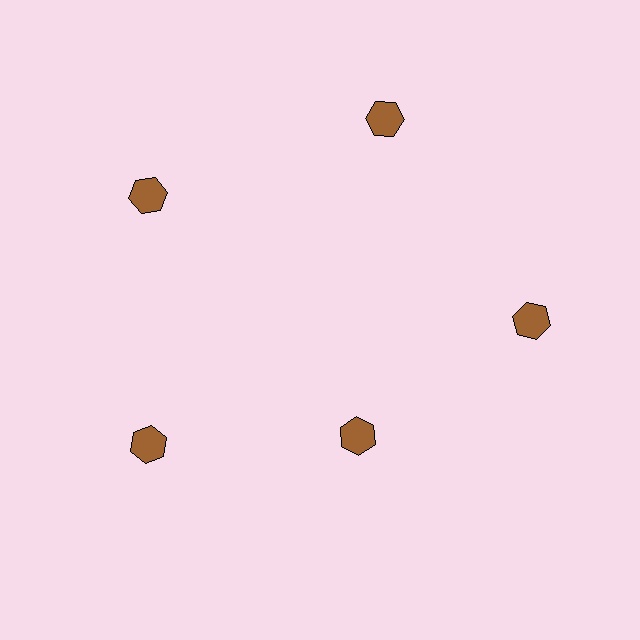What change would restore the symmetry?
The symmetry would be restored by moving it outward, back onto the ring so that all 5 hexagons sit at equal angles and equal distance from the center.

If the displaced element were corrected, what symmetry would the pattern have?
It would have 5-fold rotational symmetry — the pattern would map onto itself every 72 degrees.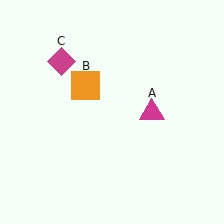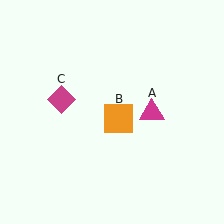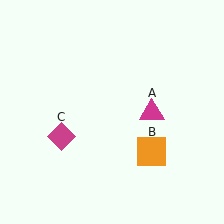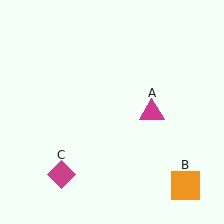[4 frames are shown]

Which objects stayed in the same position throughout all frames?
Magenta triangle (object A) remained stationary.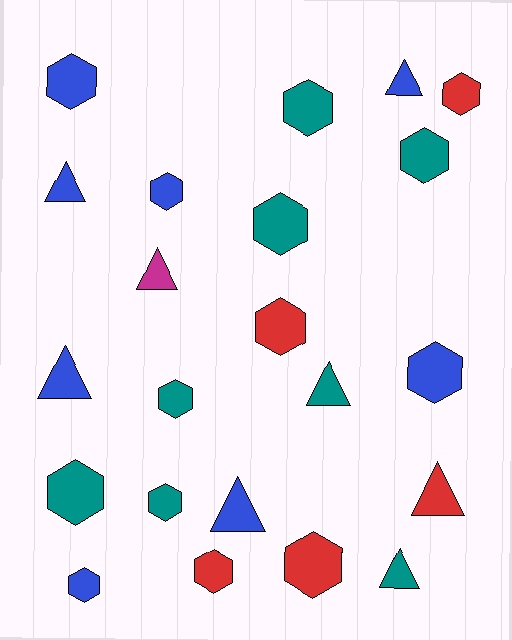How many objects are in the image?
There are 22 objects.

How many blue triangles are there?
There are 4 blue triangles.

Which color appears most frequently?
Teal, with 8 objects.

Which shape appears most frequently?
Hexagon, with 14 objects.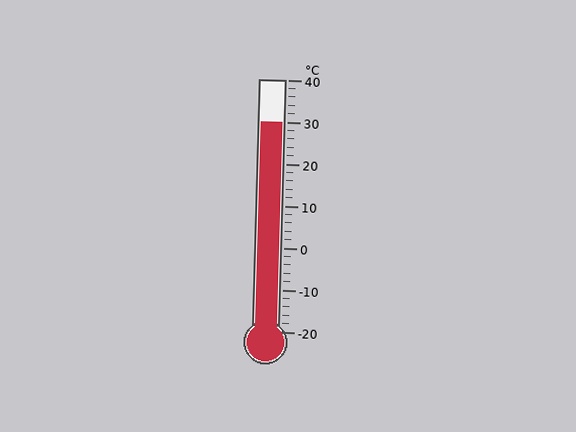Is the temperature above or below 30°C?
The temperature is at 30°C.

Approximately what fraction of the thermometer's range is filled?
The thermometer is filled to approximately 85% of its range.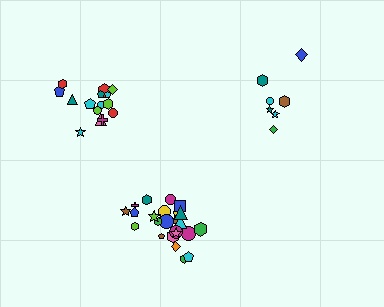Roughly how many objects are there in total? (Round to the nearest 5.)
Roughly 45 objects in total.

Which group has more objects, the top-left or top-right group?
The top-left group.